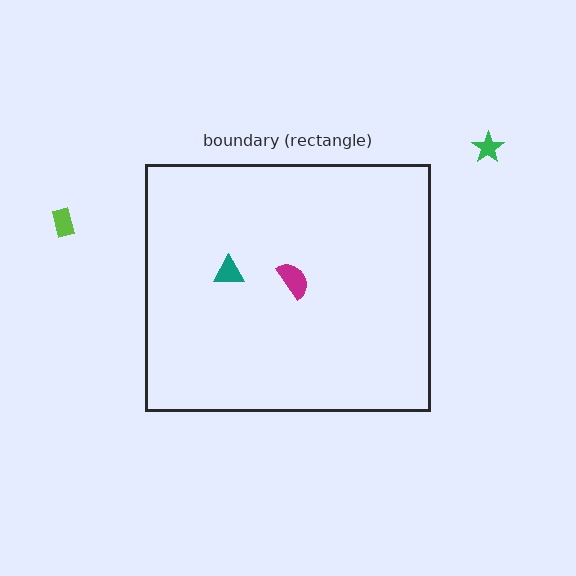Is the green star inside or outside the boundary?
Outside.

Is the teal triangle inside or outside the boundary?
Inside.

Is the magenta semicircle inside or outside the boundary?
Inside.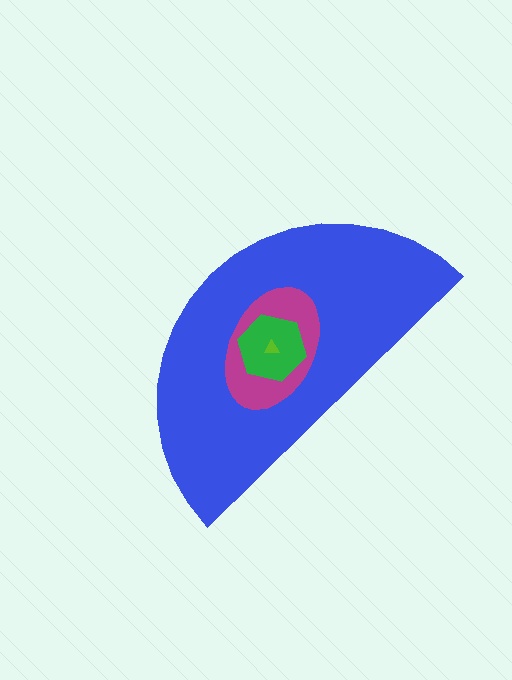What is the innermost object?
The lime triangle.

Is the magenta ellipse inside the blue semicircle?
Yes.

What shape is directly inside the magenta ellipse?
The green hexagon.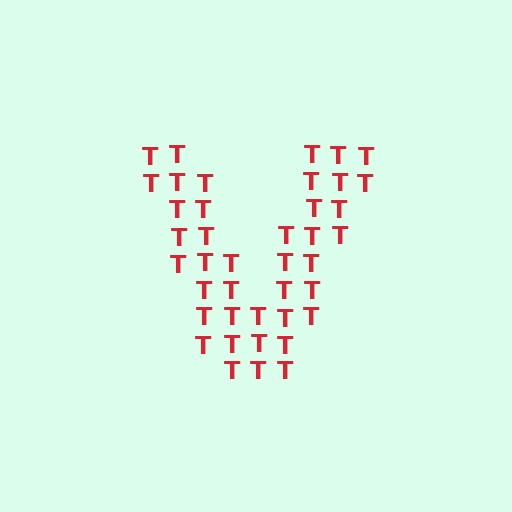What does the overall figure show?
The overall figure shows the letter V.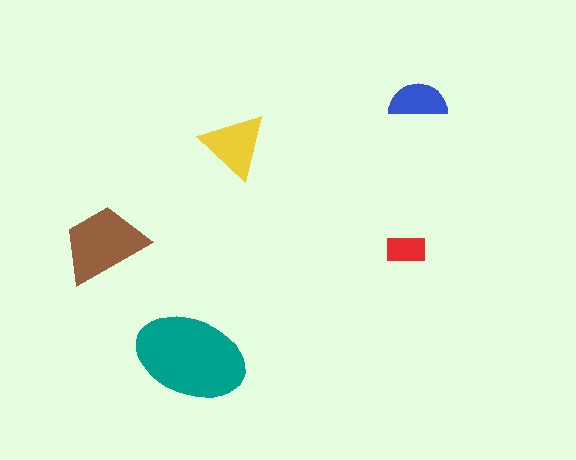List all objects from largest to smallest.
The teal ellipse, the brown trapezoid, the yellow triangle, the blue semicircle, the red rectangle.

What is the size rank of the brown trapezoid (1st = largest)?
2nd.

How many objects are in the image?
There are 5 objects in the image.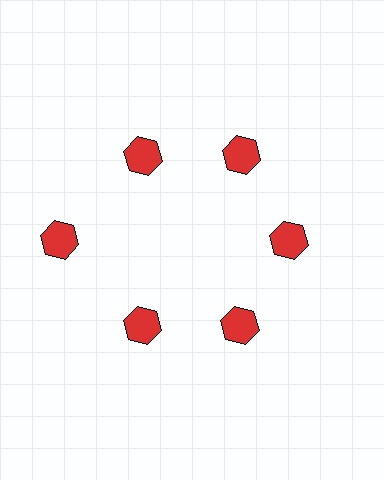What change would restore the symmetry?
The symmetry would be restored by moving it inward, back onto the ring so that all 6 hexagons sit at equal angles and equal distance from the center.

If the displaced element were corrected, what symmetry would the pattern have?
It would have 6-fold rotational symmetry — the pattern would map onto itself every 60 degrees.